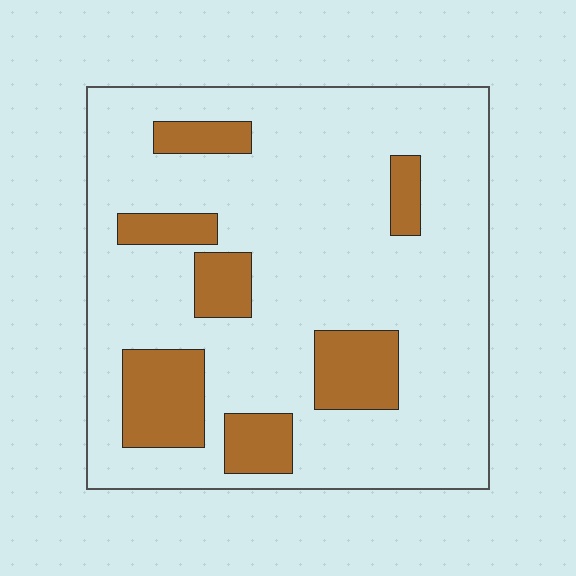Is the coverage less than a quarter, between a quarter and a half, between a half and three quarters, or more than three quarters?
Less than a quarter.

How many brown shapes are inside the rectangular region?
7.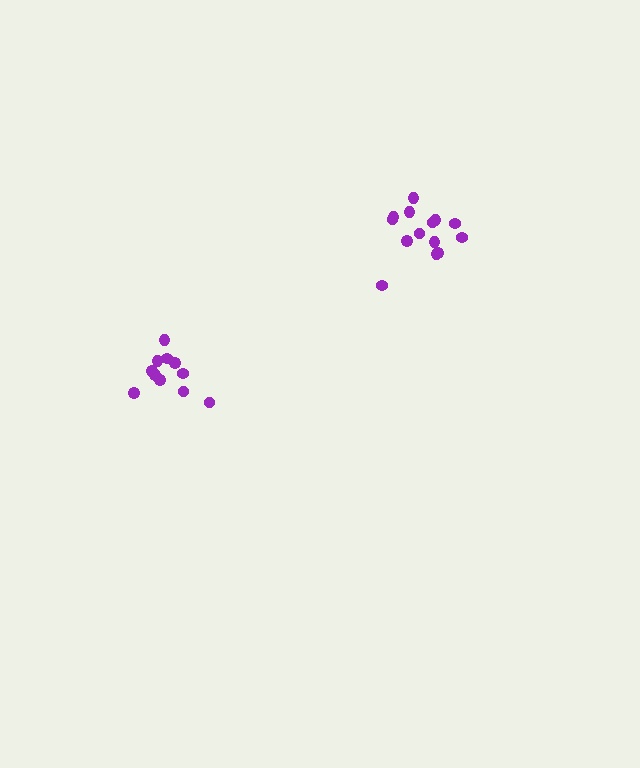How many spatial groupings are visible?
There are 2 spatial groupings.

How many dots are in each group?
Group 1: 14 dots, Group 2: 11 dots (25 total).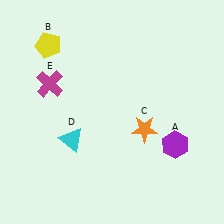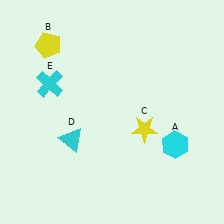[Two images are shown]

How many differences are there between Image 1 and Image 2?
There are 3 differences between the two images.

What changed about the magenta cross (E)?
In Image 1, E is magenta. In Image 2, it changed to cyan.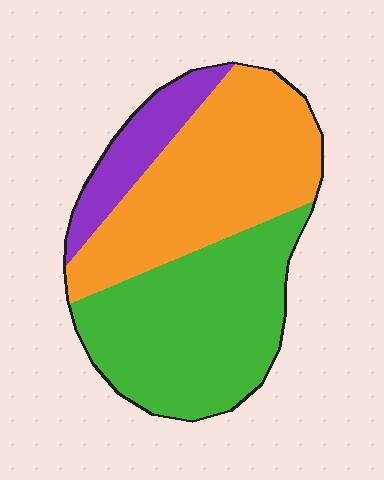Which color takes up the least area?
Purple, at roughly 15%.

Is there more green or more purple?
Green.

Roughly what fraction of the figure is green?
Green takes up about two fifths (2/5) of the figure.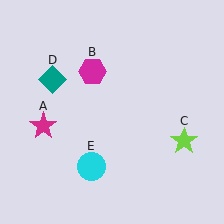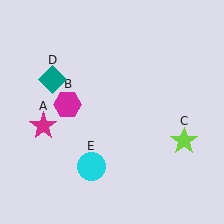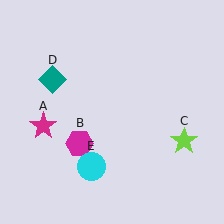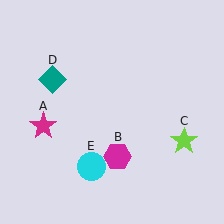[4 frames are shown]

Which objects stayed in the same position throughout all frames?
Magenta star (object A) and lime star (object C) and teal diamond (object D) and cyan circle (object E) remained stationary.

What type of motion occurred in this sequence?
The magenta hexagon (object B) rotated counterclockwise around the center of the scene.